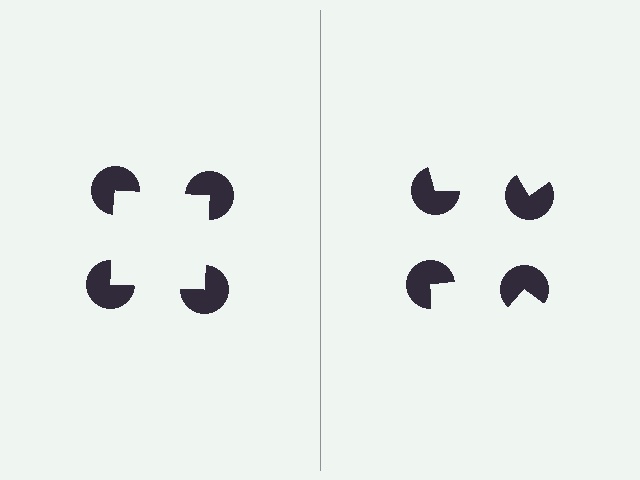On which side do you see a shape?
An illusory square appears on the left side. On the right side the wedge cuts are rotated, so no coherent shape forms.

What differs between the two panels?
The pac-man discs are positioned identically on both sides; only the wedge orientations differ. On the left they align to a square; on the right they are misaligned.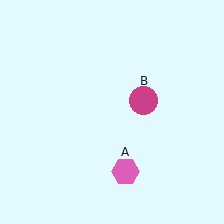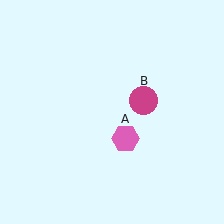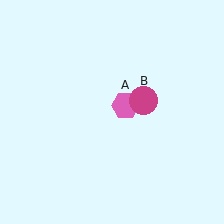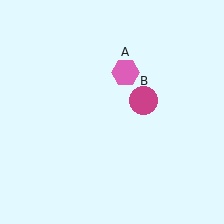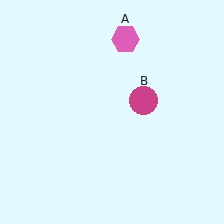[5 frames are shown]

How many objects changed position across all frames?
1 object changed position: pink hexagon (object A).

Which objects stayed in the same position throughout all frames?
Magenta circle (object B) remained stationary.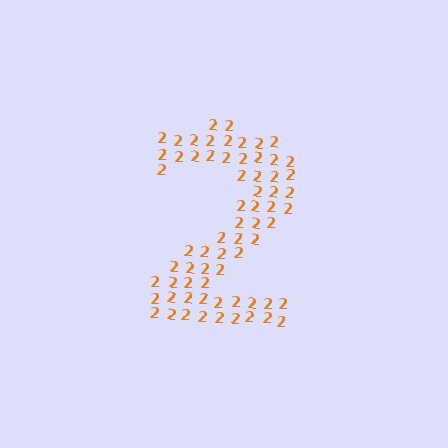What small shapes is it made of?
It is made of small digit 2's.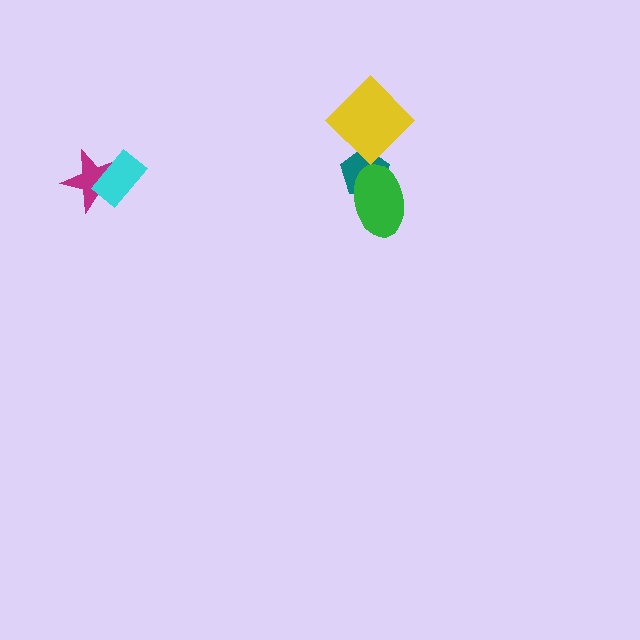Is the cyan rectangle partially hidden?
No, no other shape covers it.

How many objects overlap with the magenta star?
1 object overlaps with the magenta star.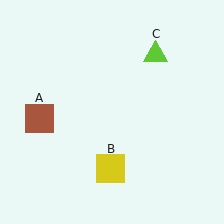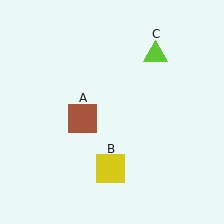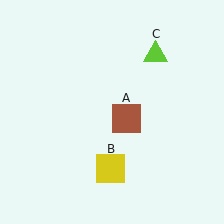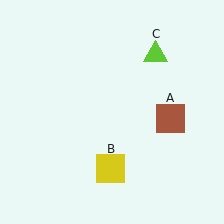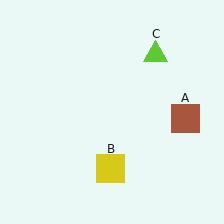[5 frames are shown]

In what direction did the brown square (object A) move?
The brown square (object A) moved right.